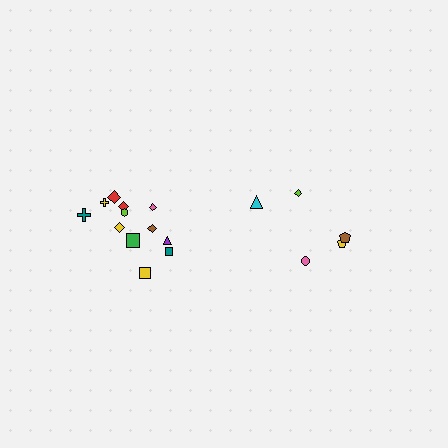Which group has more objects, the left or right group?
The left group.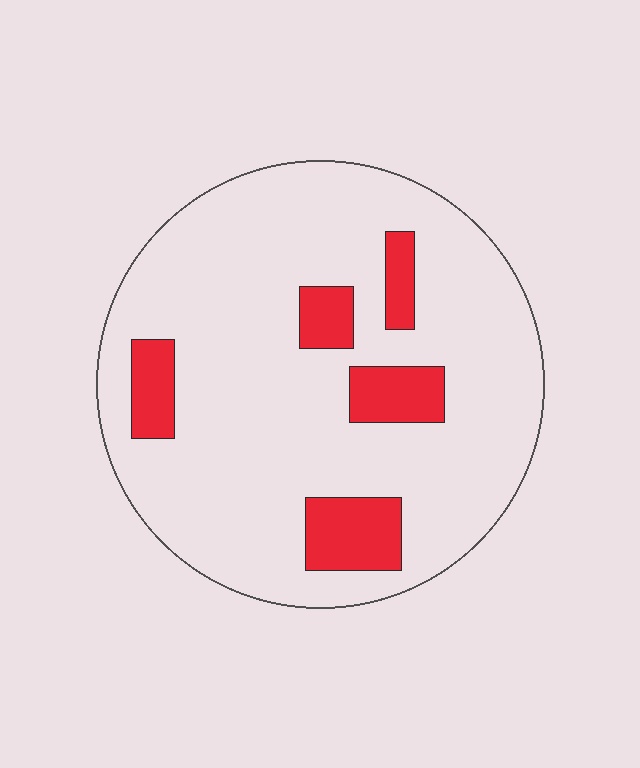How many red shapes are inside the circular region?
5.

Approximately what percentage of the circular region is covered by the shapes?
Approximately 15%.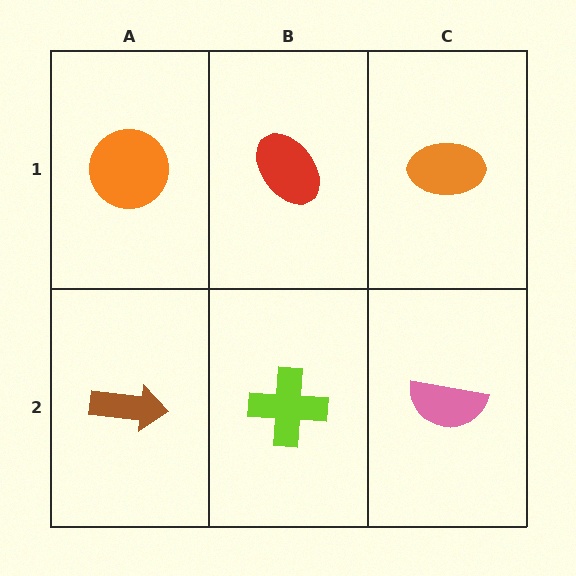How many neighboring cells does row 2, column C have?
2.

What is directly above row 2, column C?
An orange ellipse.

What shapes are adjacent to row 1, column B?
A lime cross (row 2, column B), an orange circle (row 1, column A), an orange ellipse (row 1, column C).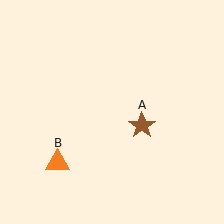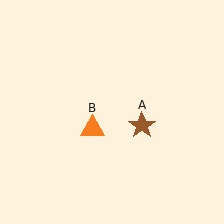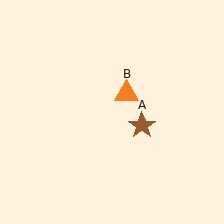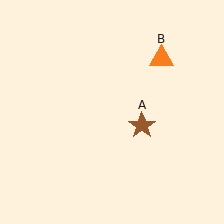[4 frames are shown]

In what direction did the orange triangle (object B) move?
The orange triangle (object B) moved up and to the right.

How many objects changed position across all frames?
1 object changed position: orange triangle (object B).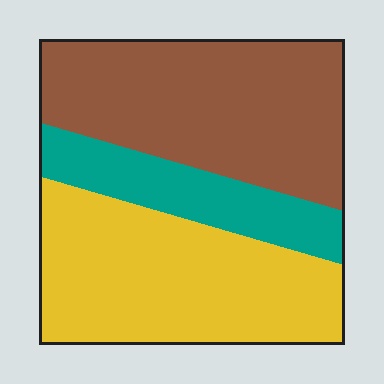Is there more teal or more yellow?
Yellow.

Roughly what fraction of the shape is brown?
Brown takes up about two fifths (2/5) of the shape.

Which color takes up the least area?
Teal, at roughly 20%.